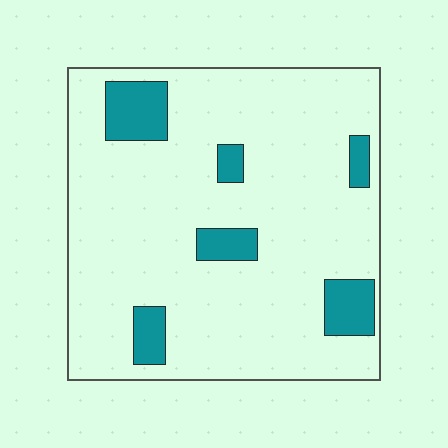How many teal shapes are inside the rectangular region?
6.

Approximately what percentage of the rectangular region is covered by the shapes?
Approximately 15%.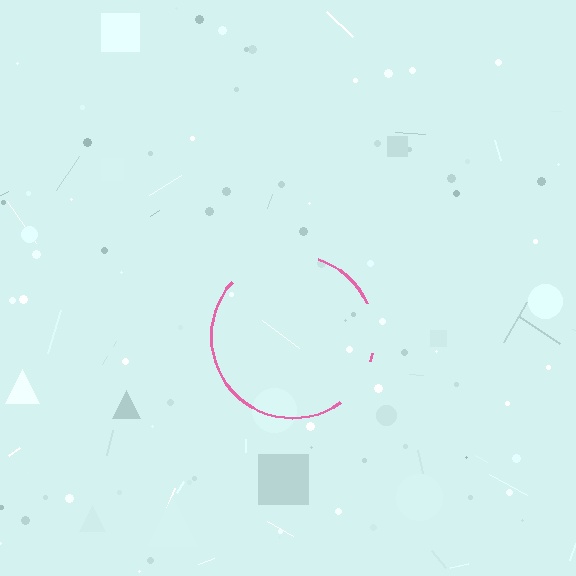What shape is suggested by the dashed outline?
The dashed outline suggests a circle.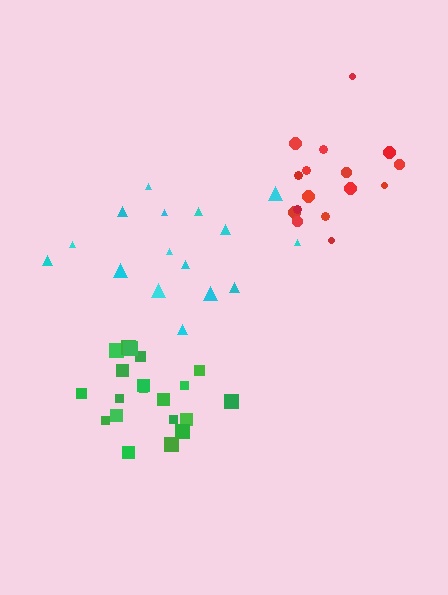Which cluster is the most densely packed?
Green.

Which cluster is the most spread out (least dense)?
Cyan.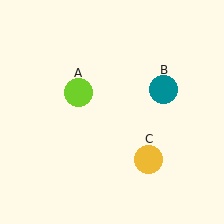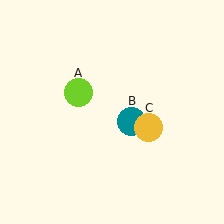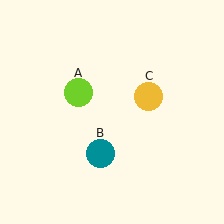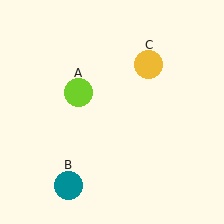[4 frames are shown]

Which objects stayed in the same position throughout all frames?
Lime circle (object A) remained stationary.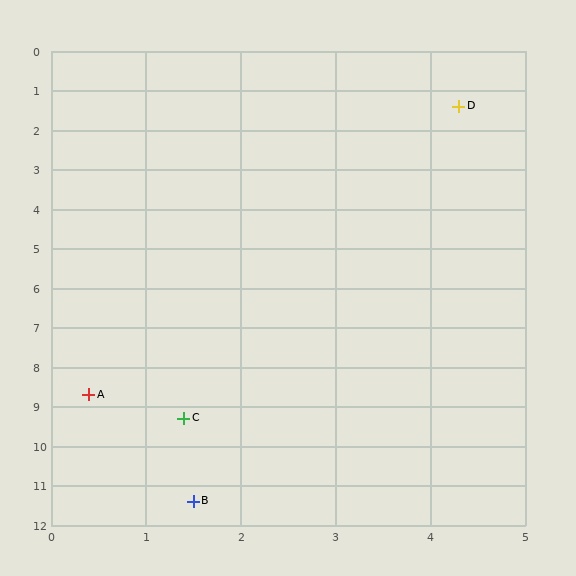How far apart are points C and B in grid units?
Points C and B are about 2.1 grid units apart.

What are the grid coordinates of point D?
Point D is at approximately (4.3, 1.4).